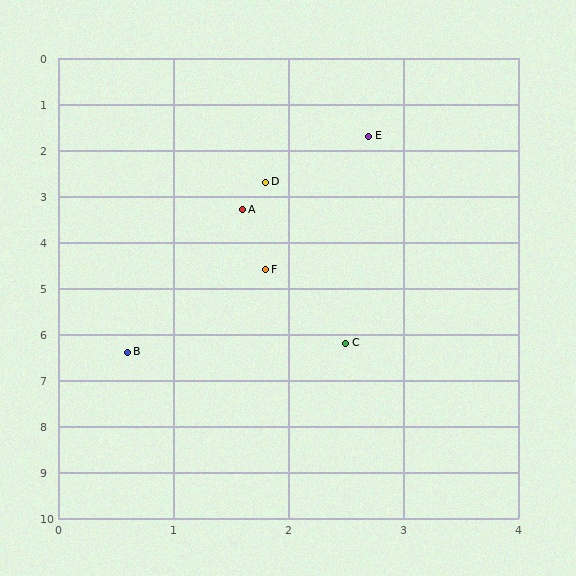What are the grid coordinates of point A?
Point A is at approximately (1.6, 3.3).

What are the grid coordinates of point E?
Point E is at approximately (2.7, 1.7).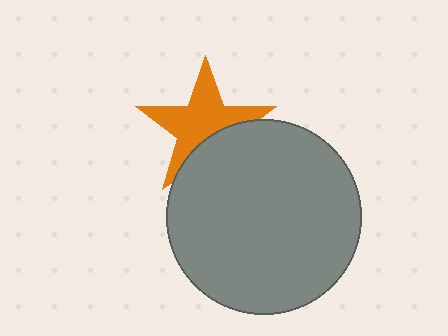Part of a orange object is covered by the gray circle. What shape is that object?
It is a star.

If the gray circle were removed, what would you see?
You would see the complete orange star.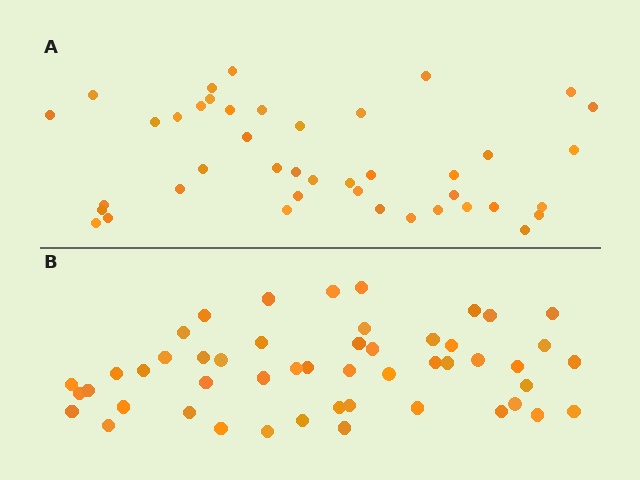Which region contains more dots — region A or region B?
Region B (the bottom region) has more dots.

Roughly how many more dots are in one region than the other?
Region B has roughly 8 or so more dots than region A.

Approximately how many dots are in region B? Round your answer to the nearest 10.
About 50 dots.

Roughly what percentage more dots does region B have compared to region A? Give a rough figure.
About 20% more.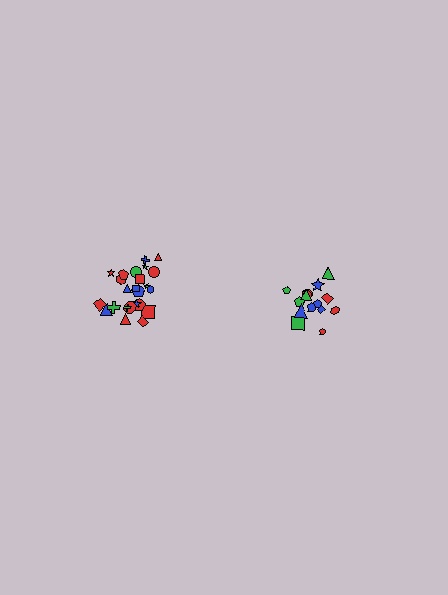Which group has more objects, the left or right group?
The left group.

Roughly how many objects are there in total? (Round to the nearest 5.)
Roughly 40 objects in total.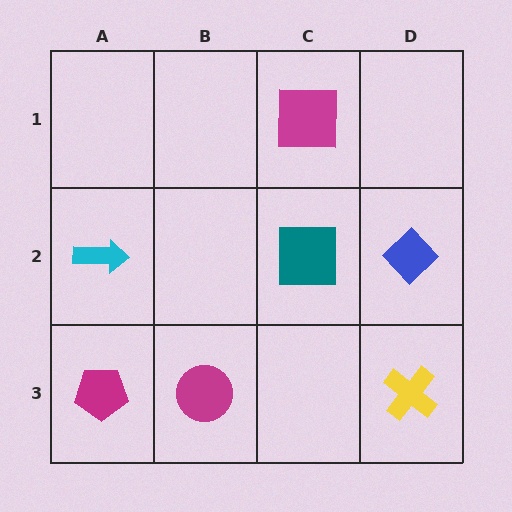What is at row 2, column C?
A teal square.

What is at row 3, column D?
A yellow cross.